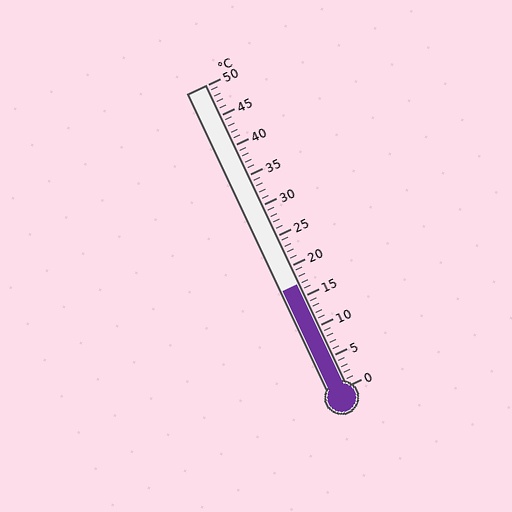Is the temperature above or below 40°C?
The temperature is below 40°C.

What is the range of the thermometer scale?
The thermometer scale ranges from 0°C to 50°C.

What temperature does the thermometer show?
The thermometer shows approximately 17°C.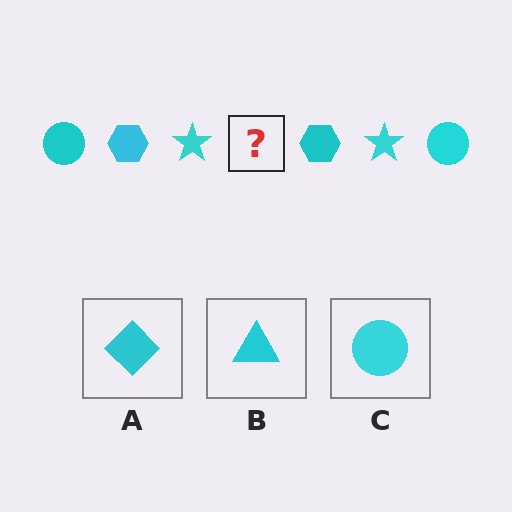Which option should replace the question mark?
Option C.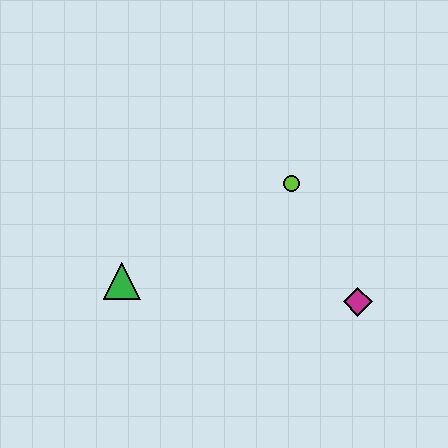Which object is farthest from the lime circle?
The green triangle is farthest from the lime circle.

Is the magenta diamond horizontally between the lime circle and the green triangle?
No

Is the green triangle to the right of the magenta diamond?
No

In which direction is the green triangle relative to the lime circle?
The green triangle is to the left of the lime circle.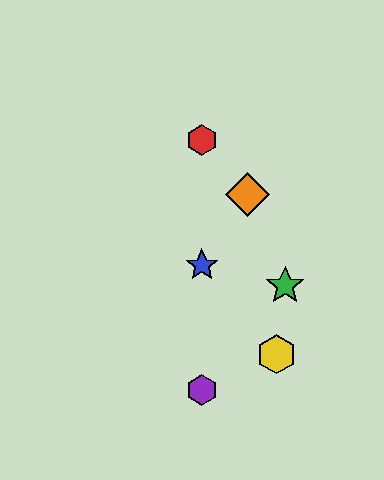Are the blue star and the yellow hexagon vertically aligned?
No, the blue star is at x≈202 and the yellow hexagon is at x≈276.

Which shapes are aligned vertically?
The red hexagon, the blue star, the purple hexagon are aligned vertically.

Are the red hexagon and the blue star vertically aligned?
Yes, both are at x≈202.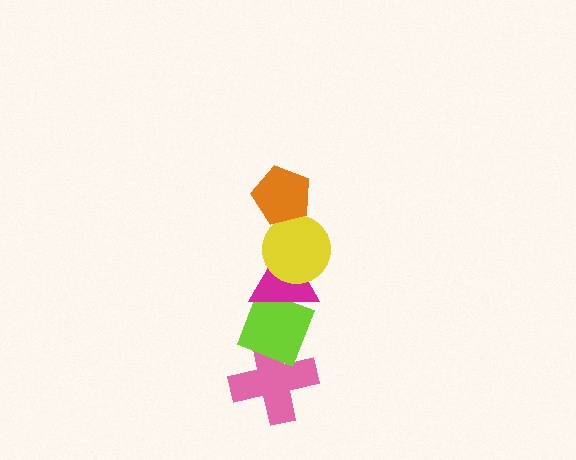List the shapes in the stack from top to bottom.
From top to bottom: the orange pentagon, the yellow circle, the magenta triangle, the lime diamond, the pink cross.